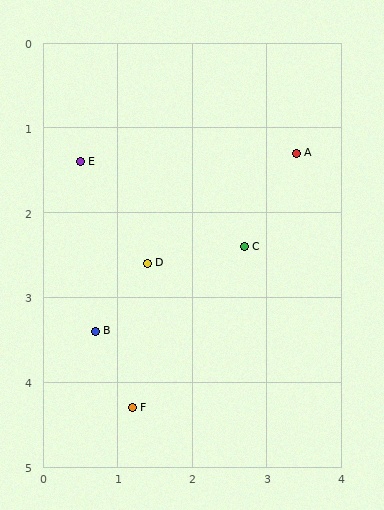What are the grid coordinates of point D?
Point D is at approximately (1.4, 2.6).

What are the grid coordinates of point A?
Point A is at approximately (3.4, 1.3).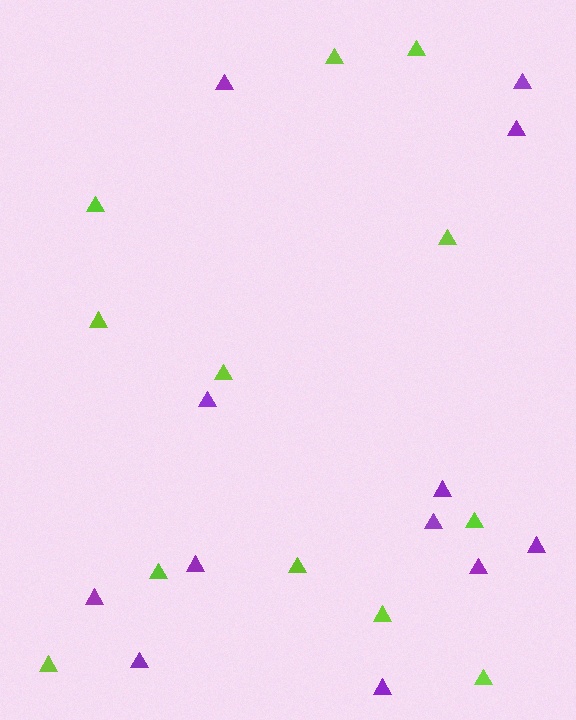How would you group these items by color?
There are 2 groups: one group of purple triangles (12) and one group of lime triangles (12).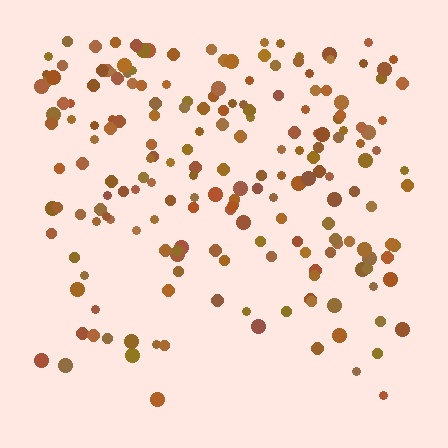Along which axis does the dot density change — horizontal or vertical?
Vertical.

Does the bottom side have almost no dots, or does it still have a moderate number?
Still a moderate number, just noticeably fewer than the top.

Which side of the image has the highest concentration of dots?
The top.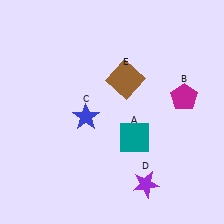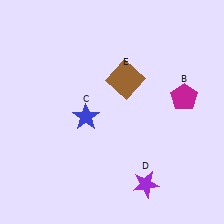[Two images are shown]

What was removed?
The teal square (A) was removed in Image 2.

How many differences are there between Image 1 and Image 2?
There is 1 difference between the two images.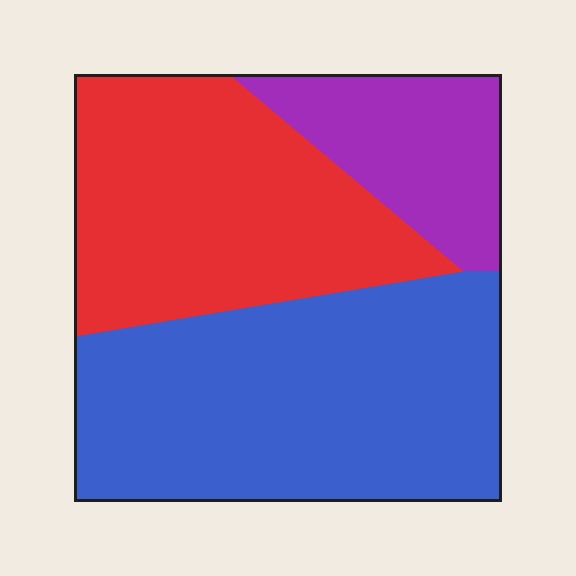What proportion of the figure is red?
Red covers 36% of the figure.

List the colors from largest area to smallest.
From largest to smallest: blue, red, purple.